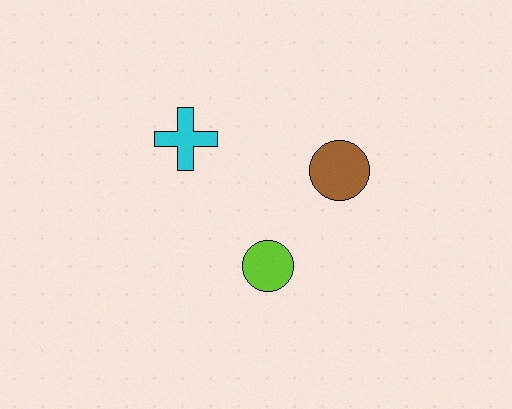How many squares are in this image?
There are no squares.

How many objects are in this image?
There are 3 objects.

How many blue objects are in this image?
There are no blue objects.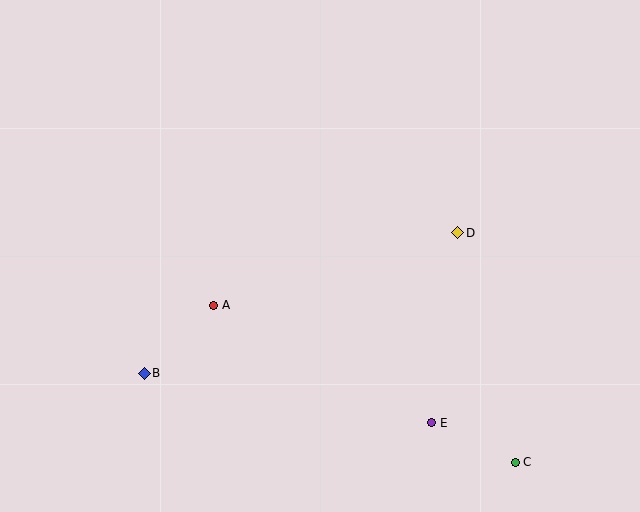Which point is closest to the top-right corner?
Point D is closest to the top-right corner.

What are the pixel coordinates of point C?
Point C is at (515, 462).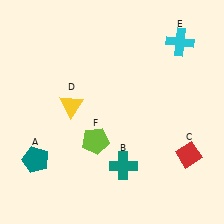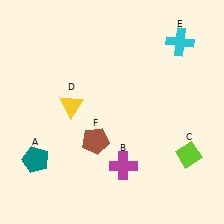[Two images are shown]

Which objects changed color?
B changed from teal to magenta. C changed from red to lime. F changed from lime to brown.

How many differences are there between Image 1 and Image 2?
There are 3 differences between the two images.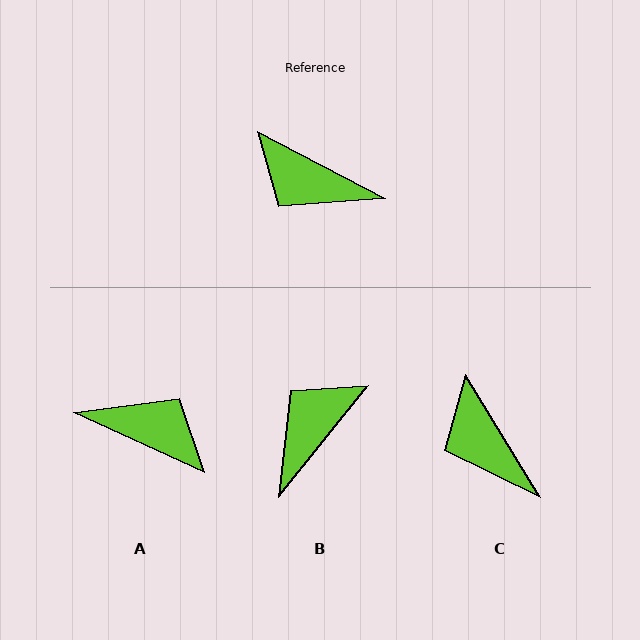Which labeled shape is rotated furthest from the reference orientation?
A, about 177 degrees away.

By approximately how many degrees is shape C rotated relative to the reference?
Approximately 31 degrees clockwise.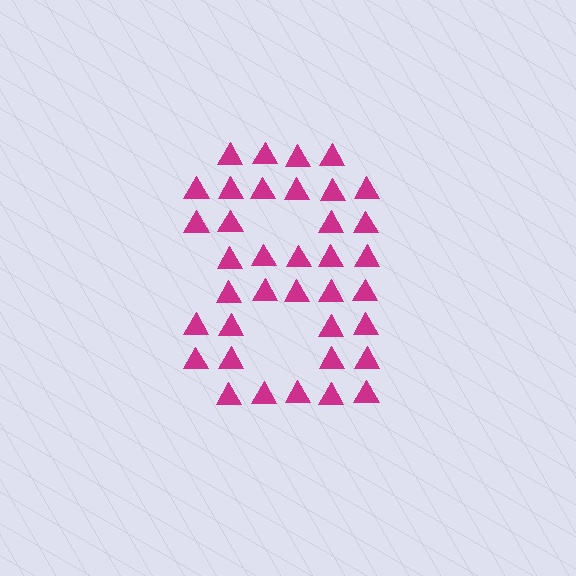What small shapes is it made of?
It is made of small triangles.